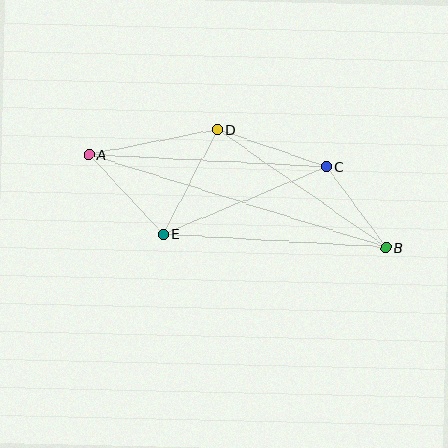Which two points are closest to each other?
Points B and C are closest to each other.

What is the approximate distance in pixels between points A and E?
The distance between A and E is approximately 109 pixels.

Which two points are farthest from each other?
Points A and B are farthest from each other.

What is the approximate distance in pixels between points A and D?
The distance between A and D is approximately 131 pixels.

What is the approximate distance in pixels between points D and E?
The distance between D and E is approximately 118 pixels.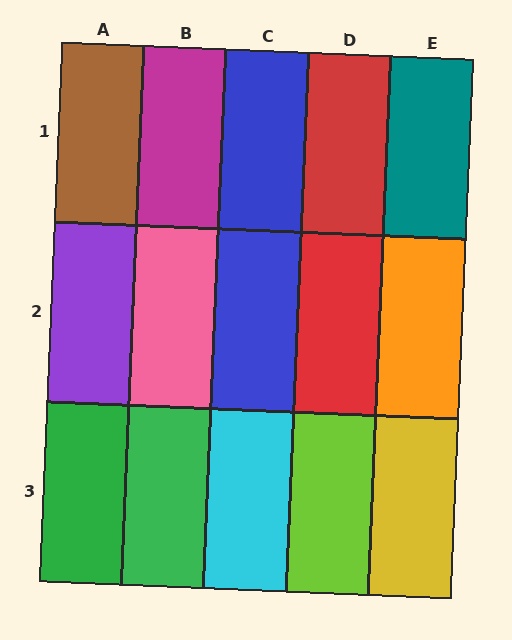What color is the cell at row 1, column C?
Blue.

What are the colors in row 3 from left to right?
Green, green, cyan, lime, yellow.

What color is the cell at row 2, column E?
Orange.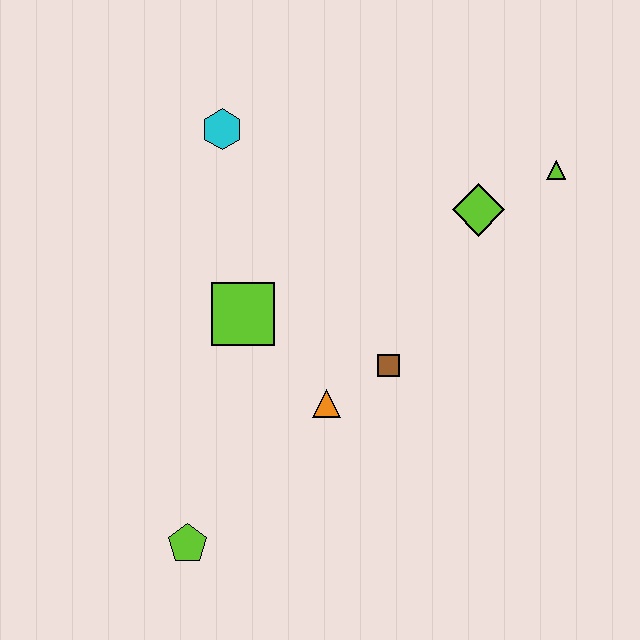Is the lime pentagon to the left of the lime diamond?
Yes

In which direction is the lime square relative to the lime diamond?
The lime square is to the left of the lime diamond.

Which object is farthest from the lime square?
The lime triangle is farthest from the lime square.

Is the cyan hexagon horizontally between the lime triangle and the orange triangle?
No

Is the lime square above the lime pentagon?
Yes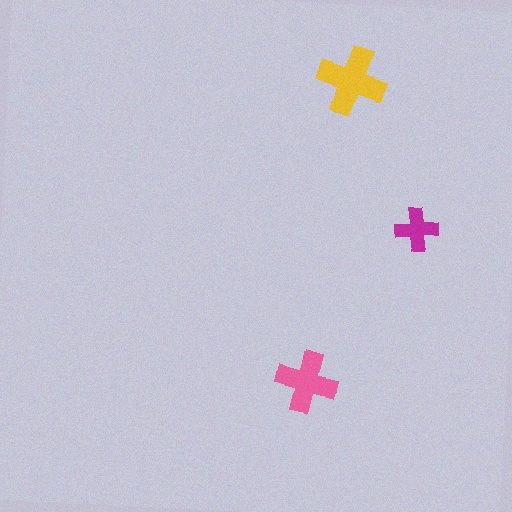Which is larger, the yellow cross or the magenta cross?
The yellow one.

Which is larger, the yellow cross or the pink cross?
The yellow one.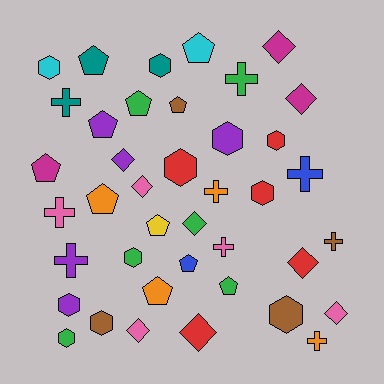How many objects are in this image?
There are 40 objects.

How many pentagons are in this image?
There are 11 pentagons.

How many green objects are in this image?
There are 6 green objects.